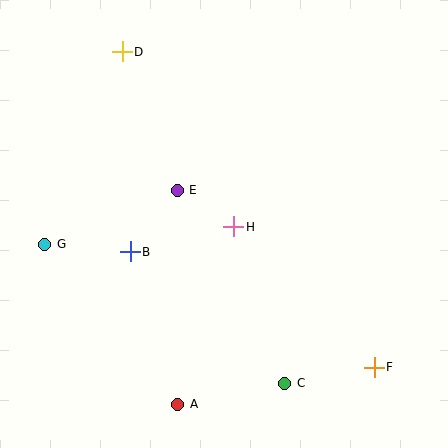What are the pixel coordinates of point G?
Point G is at (45, 244).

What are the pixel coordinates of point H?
Point H is at (234, 227).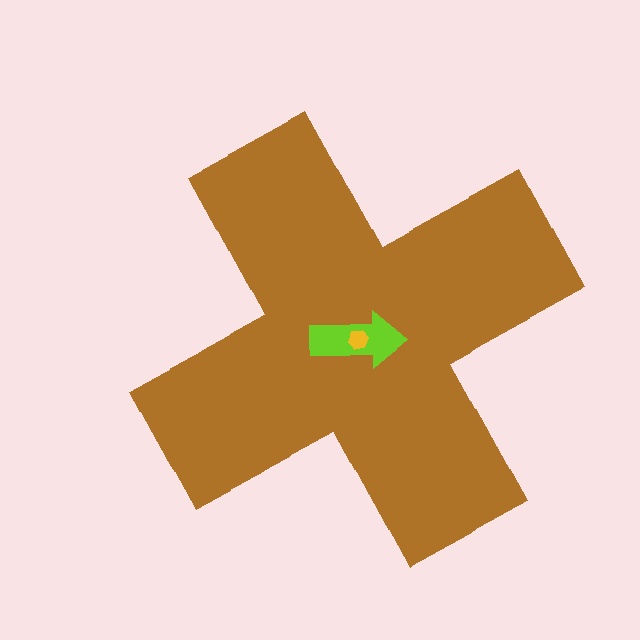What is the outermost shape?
The brown cross.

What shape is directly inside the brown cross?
The lime arrow.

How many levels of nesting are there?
3.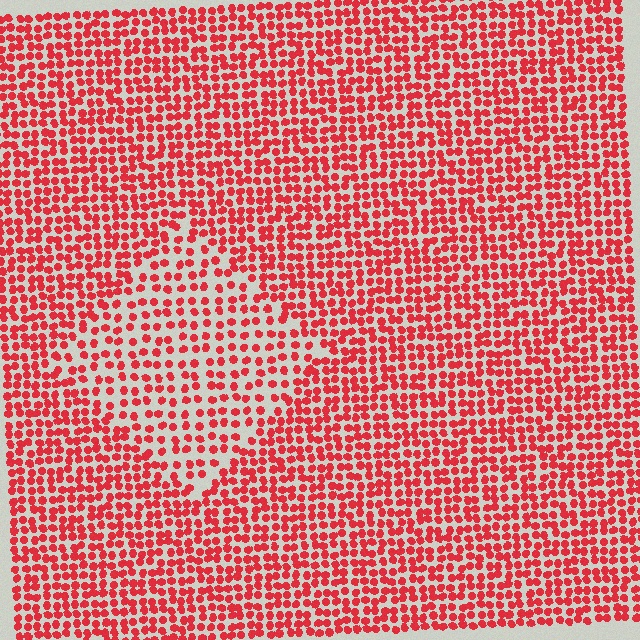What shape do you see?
I see a diamond.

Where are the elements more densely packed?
The elements are more densely packed outside the diamond boundary.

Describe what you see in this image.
The image contains small red elements arranged at two different densities. A diamond-shaped region is visible where the elements are less densely packed than the surrounding area.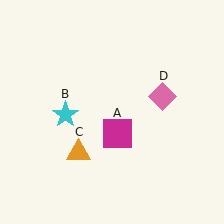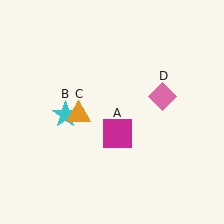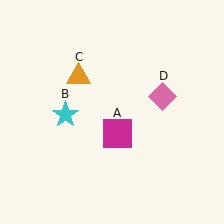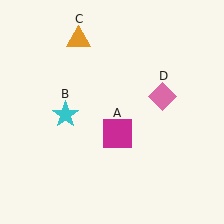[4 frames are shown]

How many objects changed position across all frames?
1 object changed position: orange triangle (object C).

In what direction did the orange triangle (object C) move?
The orange triangle (object C) moved up.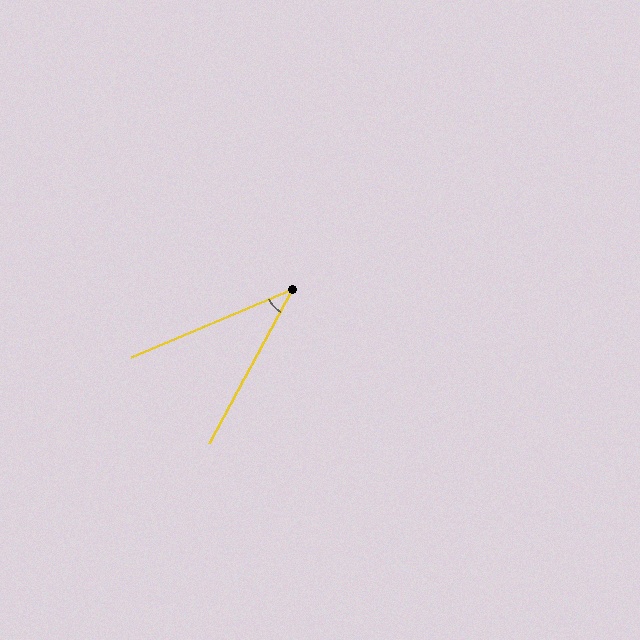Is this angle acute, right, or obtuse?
It is acute.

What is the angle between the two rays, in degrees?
Approximately 39 degrees.